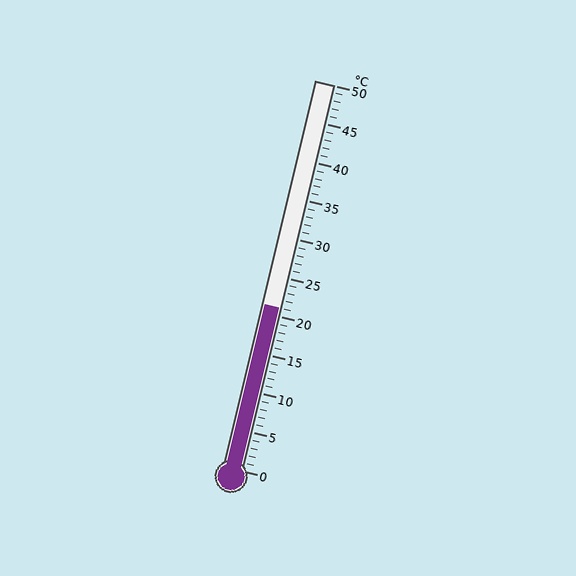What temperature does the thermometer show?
The thermometer shows approximately 21°C.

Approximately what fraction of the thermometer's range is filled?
The thermometer is filled to approximately 40% of its range.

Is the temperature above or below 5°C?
The temperature is above 5°C.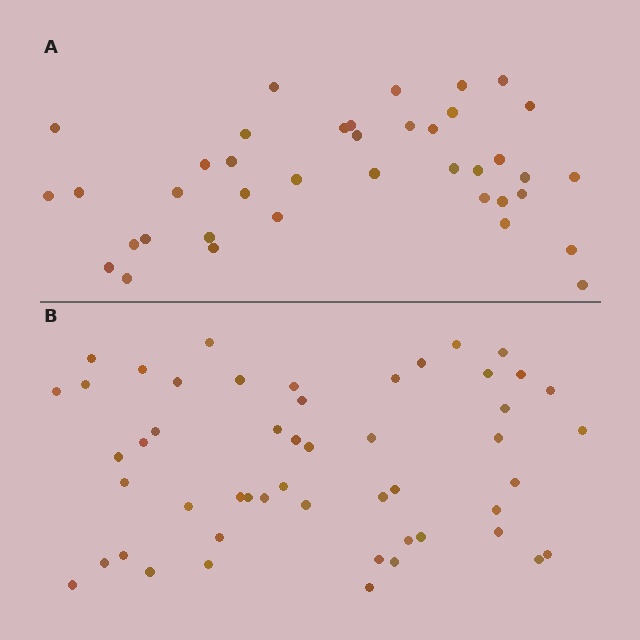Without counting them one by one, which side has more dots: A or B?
Region B (the bottom region) has more dots.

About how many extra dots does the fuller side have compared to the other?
Region B has roughly 12 or so more dots than region A.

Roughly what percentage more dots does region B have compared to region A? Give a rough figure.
About 30% more.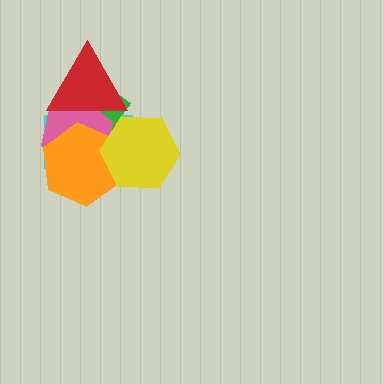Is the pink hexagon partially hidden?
Yes, it is partially covered by another shape.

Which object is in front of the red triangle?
The orange hexagon is in front of the red triangle.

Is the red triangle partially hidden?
Yes, it is partially covered by another shape.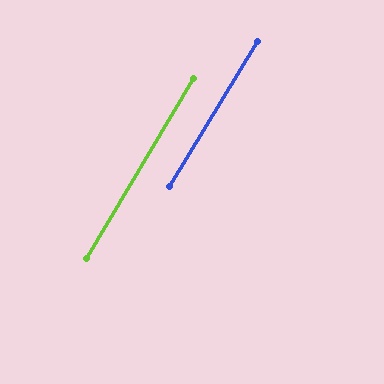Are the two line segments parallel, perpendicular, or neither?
Parallel — their directions differ by only 0.6°.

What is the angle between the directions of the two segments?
Approximately 1 degree.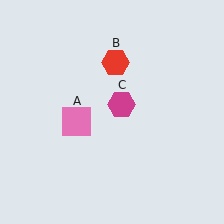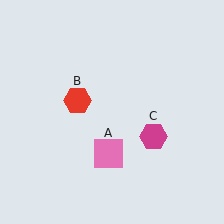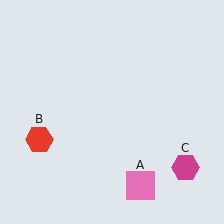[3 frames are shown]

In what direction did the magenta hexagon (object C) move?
The magenta hexagon (object C) moved down and to the right.